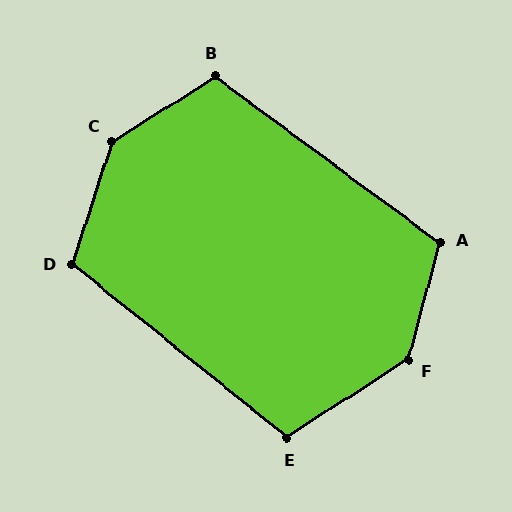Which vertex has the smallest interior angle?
E, at approximately 108 degrees.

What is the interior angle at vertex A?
Approximately 112 degrees (obtuse).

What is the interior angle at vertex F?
Approximately 138 degrees (obtuse).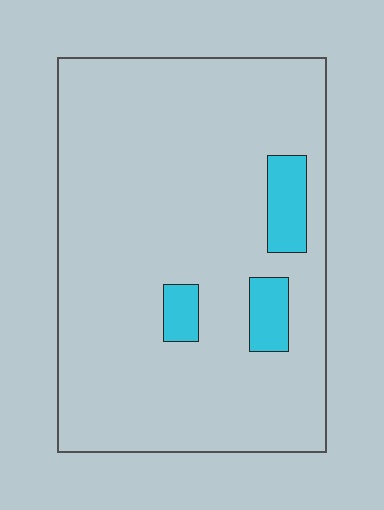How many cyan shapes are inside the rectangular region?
3.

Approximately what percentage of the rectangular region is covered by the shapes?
Approximately 10%.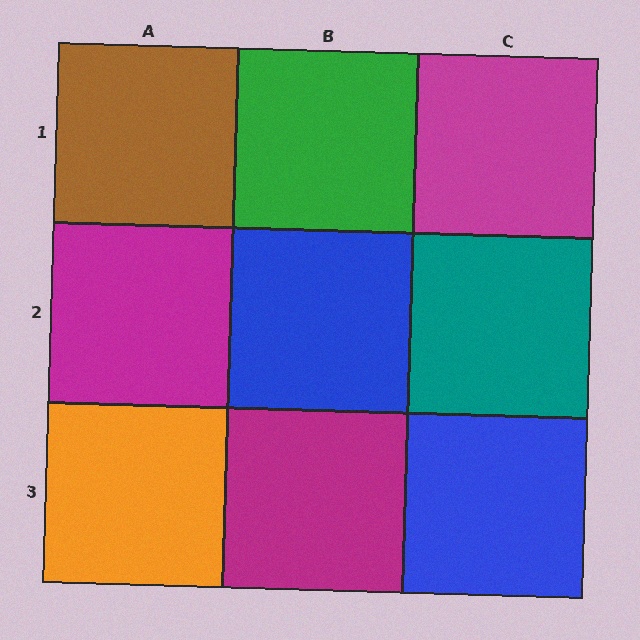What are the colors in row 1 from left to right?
Brown, green, magenta.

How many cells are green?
1 cell is green.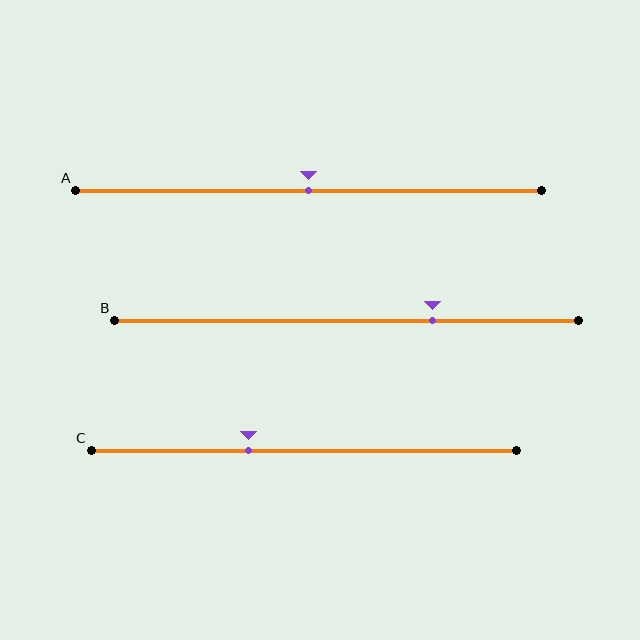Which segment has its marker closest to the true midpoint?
Segment A has its marker closest to the true midpoint.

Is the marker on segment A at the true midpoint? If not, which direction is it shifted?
Yes, the marker on segment A is at the true midpoint.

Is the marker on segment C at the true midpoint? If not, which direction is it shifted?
No, the marker on segment C is shifted to the left by about 13% of the segment length.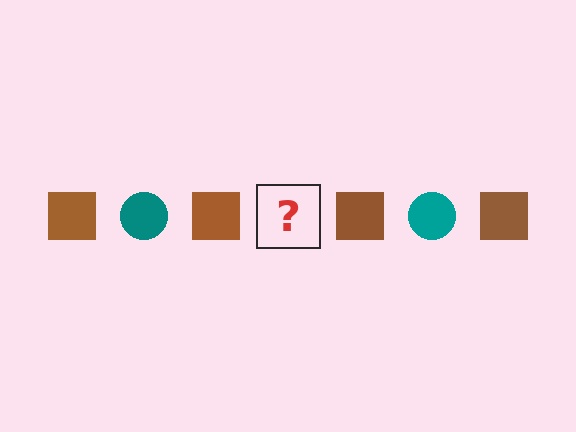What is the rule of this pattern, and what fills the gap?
The rule is that the pattern alternates between brown square and teal circle. The gap should be filled with a teal circle.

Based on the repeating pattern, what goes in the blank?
The blank should be a teal circle.